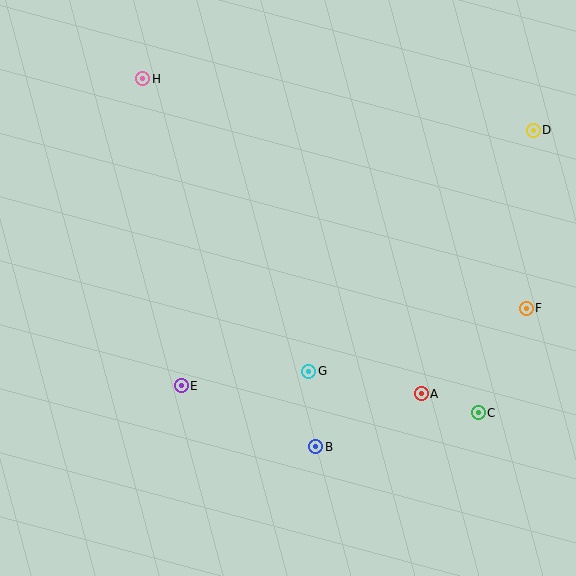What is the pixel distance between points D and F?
The distance between D and F is 178 pixels.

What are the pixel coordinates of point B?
Point B is at (316, 447).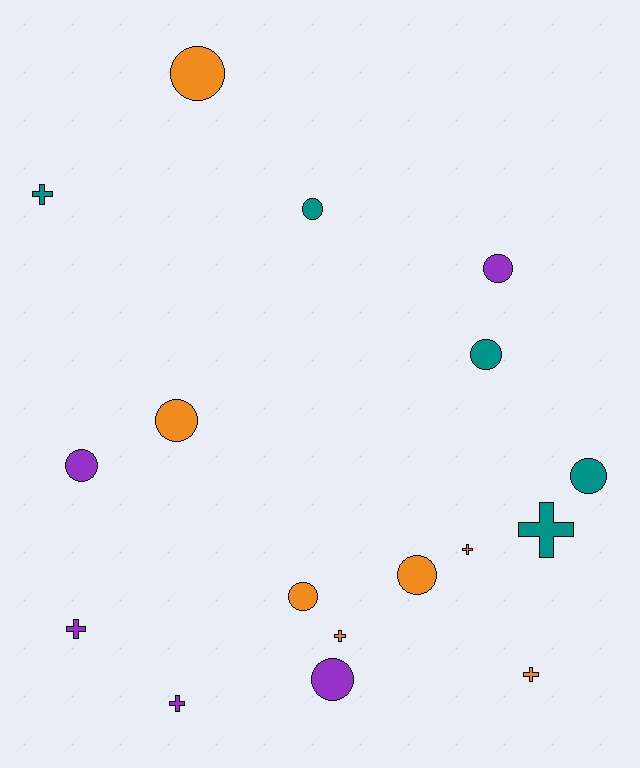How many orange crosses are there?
There are 3 orange crosses.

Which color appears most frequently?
Orange, with 7 objects.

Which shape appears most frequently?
Circle, with 10 objects.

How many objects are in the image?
There are 17 objects.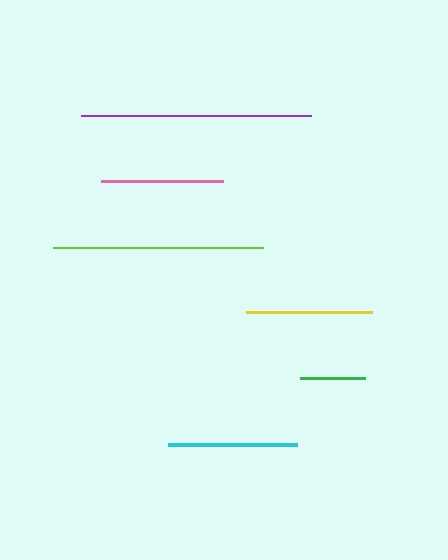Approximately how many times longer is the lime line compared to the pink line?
The lime line is approximately 1.7 times the length of the pink line.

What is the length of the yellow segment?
The yellow segment is approximately 126 pixels long.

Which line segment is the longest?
The purple line is the longest at approximately 230 pixels.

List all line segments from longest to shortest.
From longest to shortest: purple, lime, cyan, yellow, pink, green.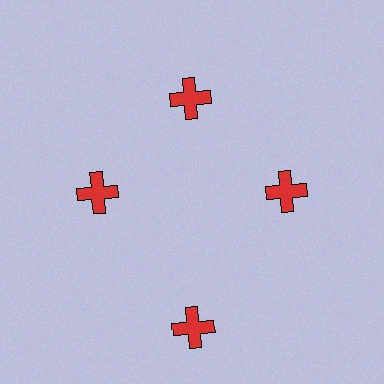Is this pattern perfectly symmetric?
No. The 4 red crosses are arranged in a ring, but one element near the 6 o'clock position is pushed outward from the center, breaking the 4-fold rotational symmetry.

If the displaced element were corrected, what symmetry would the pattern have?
It would have 4-fold rotational symmetry — the pattern would map onto itself every 90 degrees.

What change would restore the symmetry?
The symmetry would be restored by moving it inward, back onto the ring so that all 4 crosses sit at equal angles and equal distance from the center.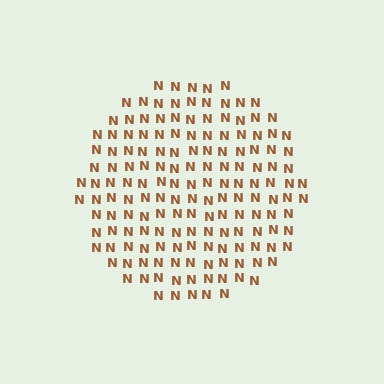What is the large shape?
The large shape is a circle.